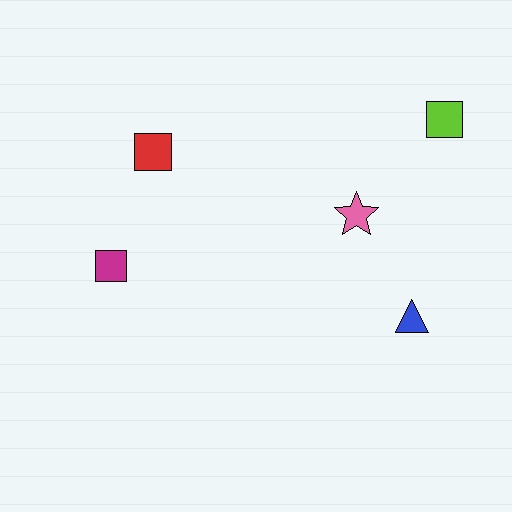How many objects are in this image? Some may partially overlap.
There are 5 objects.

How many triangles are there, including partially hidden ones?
There is 1 triangle.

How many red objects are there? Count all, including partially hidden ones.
There is 1 red object.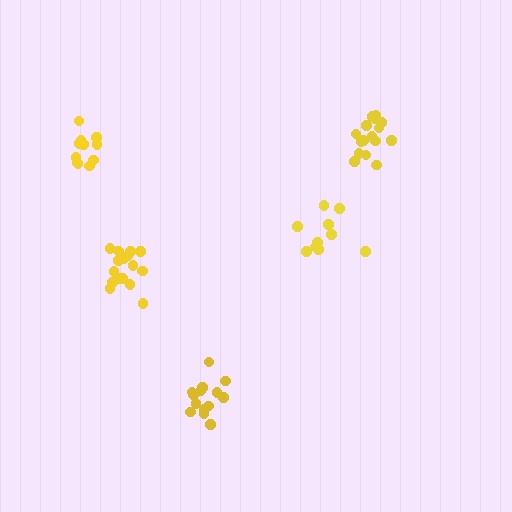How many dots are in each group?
Group 1: 16 dots, Group 2: 12 dots, Group 3: 16 dots, Group 4: 14 dots, Group 5: 11 dots (69 total).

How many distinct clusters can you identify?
There are 5 distinct clusters.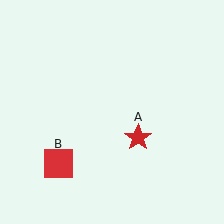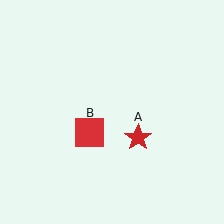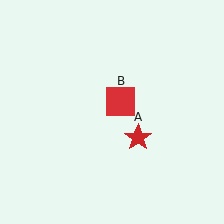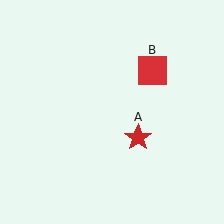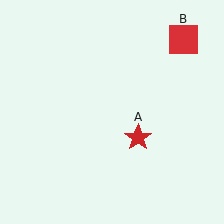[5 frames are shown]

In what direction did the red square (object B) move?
The red square (object B) moved up and to the right.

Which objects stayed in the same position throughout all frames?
Red star (object A) remained stationary.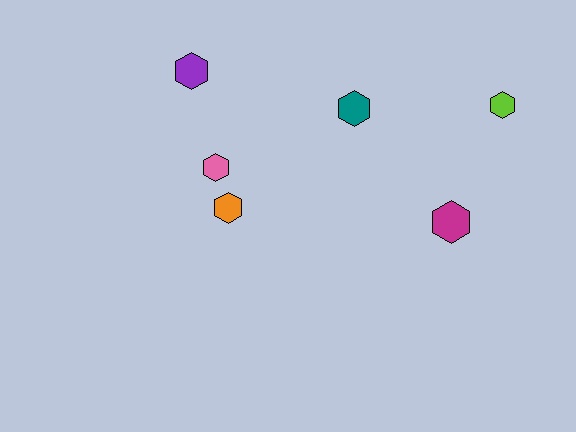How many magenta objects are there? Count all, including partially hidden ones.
There is 1 magenta object.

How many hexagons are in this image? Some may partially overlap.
There are 6 hexagons.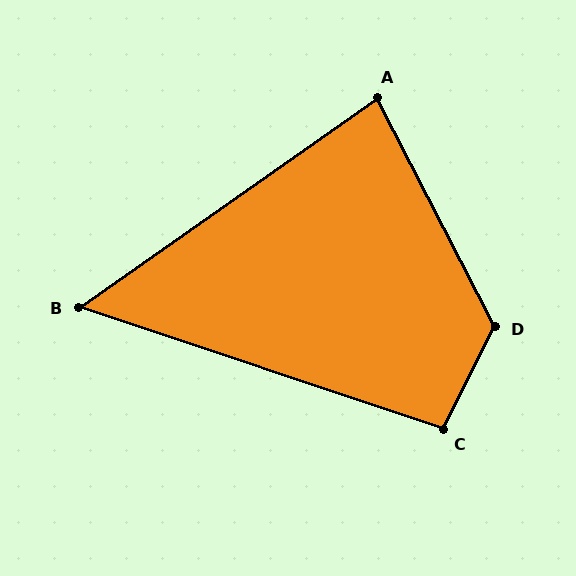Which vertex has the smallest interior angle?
B, at approximately 54 degrees.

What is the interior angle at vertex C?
Approximately 98 degrees (obtuse).